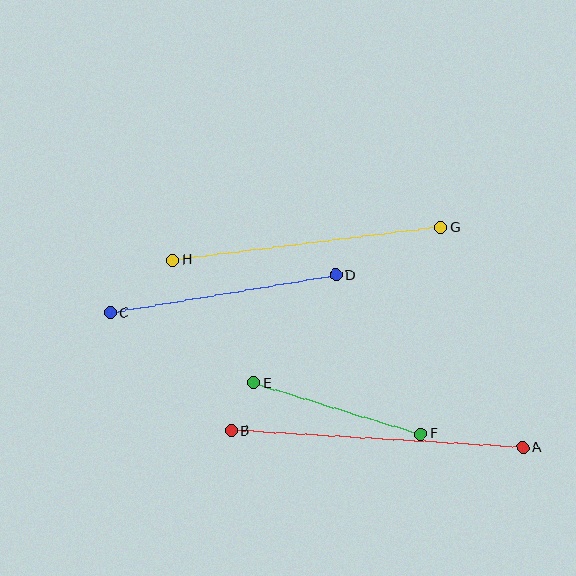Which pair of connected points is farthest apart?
Points A and B are farthest apart.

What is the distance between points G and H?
The distance is approximately 270 pixels.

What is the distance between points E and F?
The distance is approximately 175 pixels.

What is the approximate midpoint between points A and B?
The midpoint is at approximately (377, 439) pixels.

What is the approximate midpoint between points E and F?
The midpoint is at approximately (337, 408) pixels.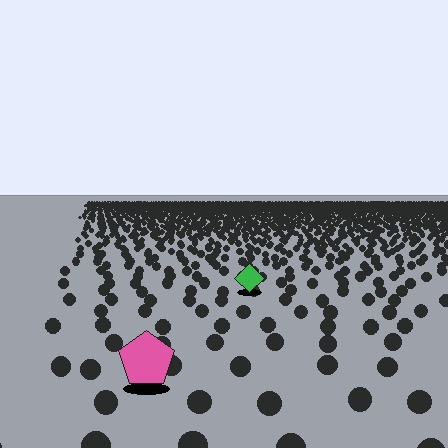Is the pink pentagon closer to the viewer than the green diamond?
Yes. The pink pentagon is closer — you can tell from the texture gradient: the ground texture is coarser near it.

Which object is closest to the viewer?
The pink pentagon is closest. The texture marks near it are larger and more spread out.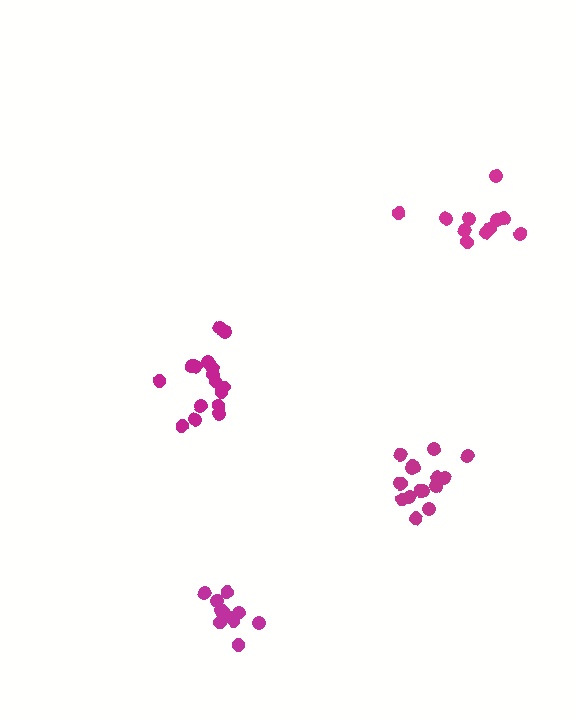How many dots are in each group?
Group 1: 17 dots, Group 2: 11 dots, Group 3: 16 dots, Group 4: 11 dots (55 total).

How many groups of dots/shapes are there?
There are 4 groups.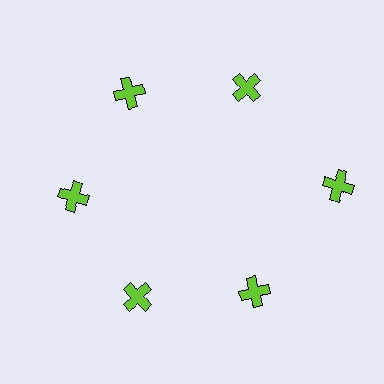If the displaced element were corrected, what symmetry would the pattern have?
It would have 6-fold rotational symmetry — the pattern would map onto itself every 60 degrees.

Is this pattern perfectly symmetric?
No. The 6 lime crosses are arranged in a ring, but one element near the 3 o'clock position is pushed outward from the center, breaking the 6-fold rotational symmetry.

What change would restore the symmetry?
The symmetry would be restored by moving it inward, back onto the ring so that all 6 crosses sit at equal angles and equal distance from the center.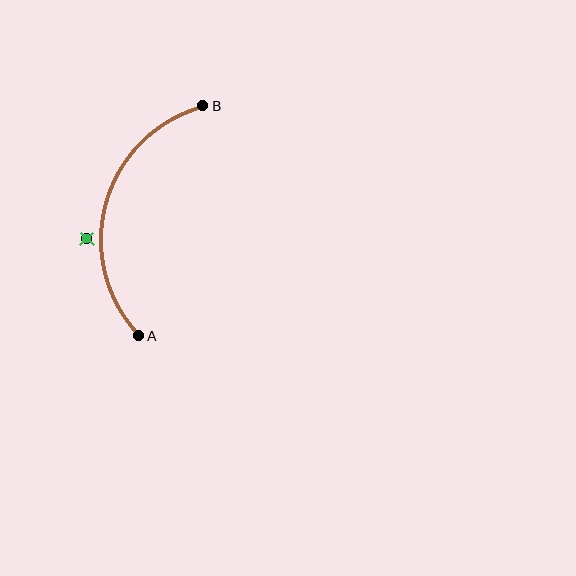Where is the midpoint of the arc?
The arc midpoint is the point on the curve farthest from the straight line joining A and B. It sits to the left of that line.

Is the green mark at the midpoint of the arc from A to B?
No — the green mark does not lie on the arc at all. It sits slightly outside the curve.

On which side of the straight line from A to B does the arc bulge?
The arc bulges to the left of the straight line connecting A and B.